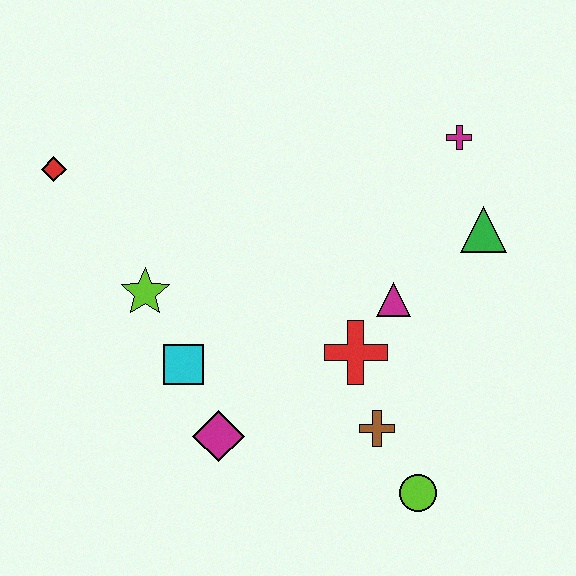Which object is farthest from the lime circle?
The red diamond is farthest from the lime circle.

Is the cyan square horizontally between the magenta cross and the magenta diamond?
No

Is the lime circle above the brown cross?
No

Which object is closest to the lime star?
The cyan square is closest to the lime star.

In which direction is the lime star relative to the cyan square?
The lime star is above the cyan square.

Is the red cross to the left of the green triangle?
Yes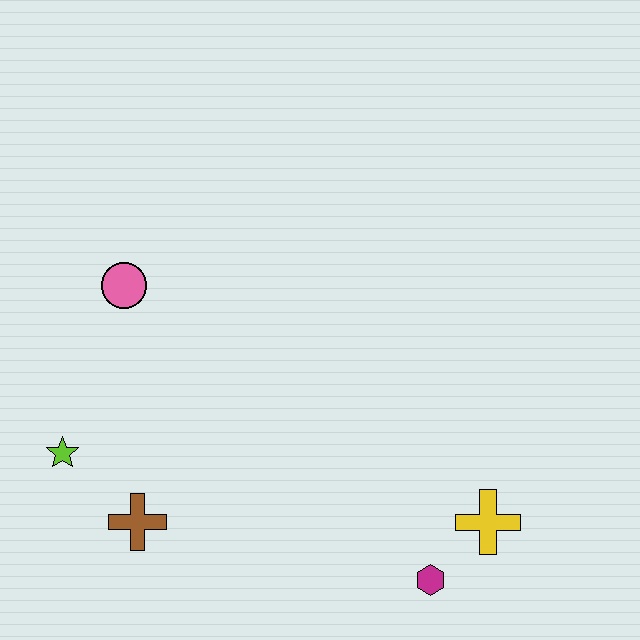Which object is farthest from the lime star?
The yellow cross is farthest from the lime star.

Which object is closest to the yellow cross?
The magenta hexagon is closest to the yellow cross.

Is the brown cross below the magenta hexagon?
No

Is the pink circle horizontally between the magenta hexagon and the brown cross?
No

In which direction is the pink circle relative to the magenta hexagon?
The pink circle is to the left of the magenta hexagon.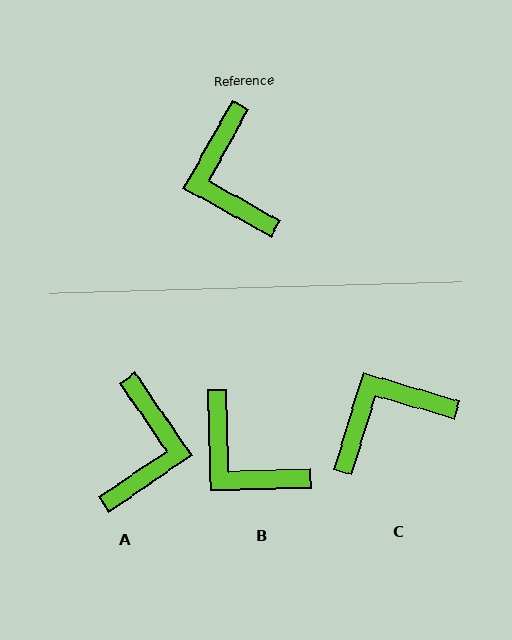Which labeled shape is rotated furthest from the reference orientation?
A, about 153 degrees away.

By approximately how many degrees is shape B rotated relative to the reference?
Approximately 31 degrees counter-clockwise.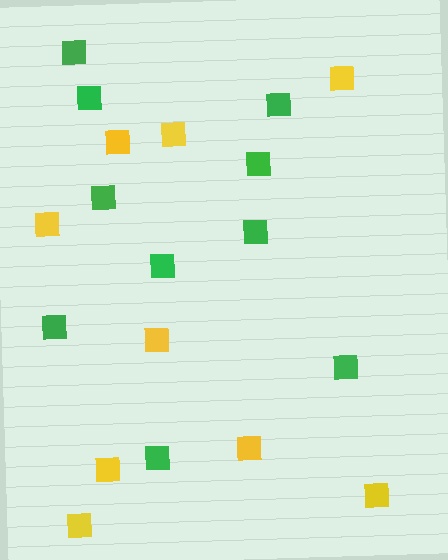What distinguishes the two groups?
There are 2 groups: one group of green squares (10) and one group of yellow squares (9).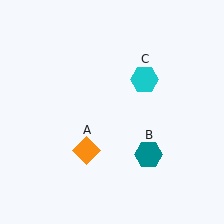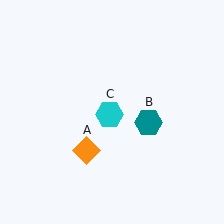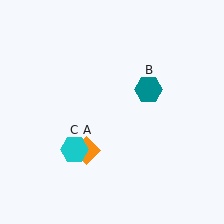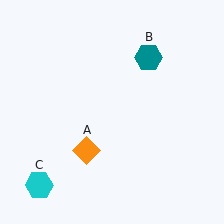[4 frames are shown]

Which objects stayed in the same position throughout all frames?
Orange diamond (object A) remained stationary.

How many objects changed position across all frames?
2 objects changed position: teal hexagon (object B), cyan hexagon (object C).